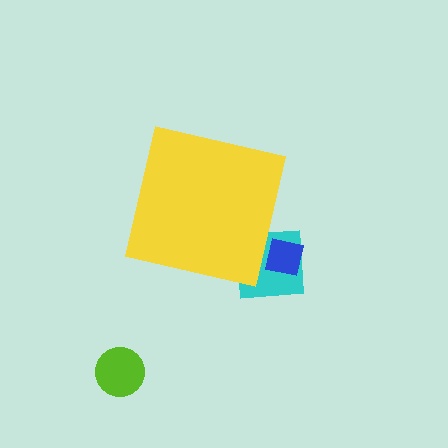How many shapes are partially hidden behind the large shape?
2 shapes are partially hidden.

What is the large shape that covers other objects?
A yellow square.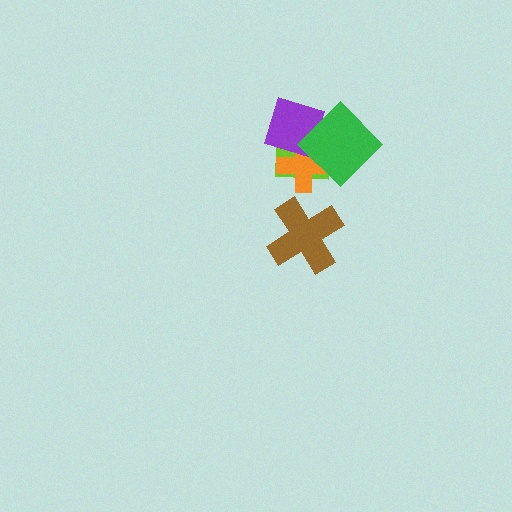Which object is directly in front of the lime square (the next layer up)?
The orange cross is directly in front of the lime square.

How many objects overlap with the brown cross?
0 objects overlap with the brown cross.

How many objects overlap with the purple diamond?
3 objects overlap with the purple diamond.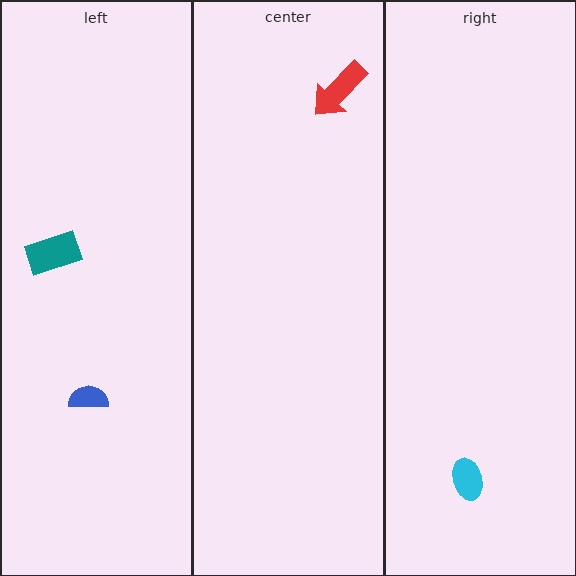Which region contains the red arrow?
The center region.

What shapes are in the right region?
The cyan ellipse.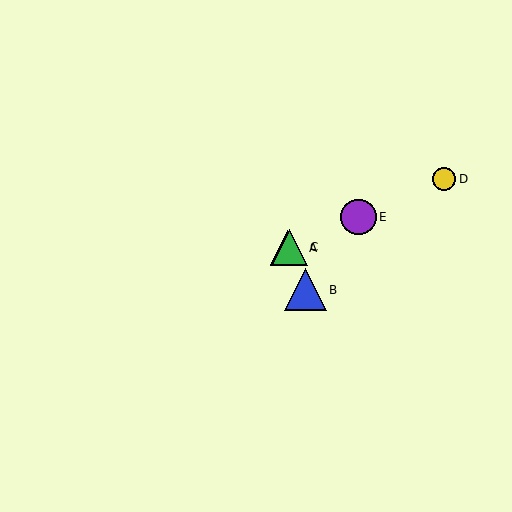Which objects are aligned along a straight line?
Objects A, C, D, E are aligned along a straight line.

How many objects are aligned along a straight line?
4 objects (A, C, D, E) are aligned along a straight line.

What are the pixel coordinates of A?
Object A is at (288, 248).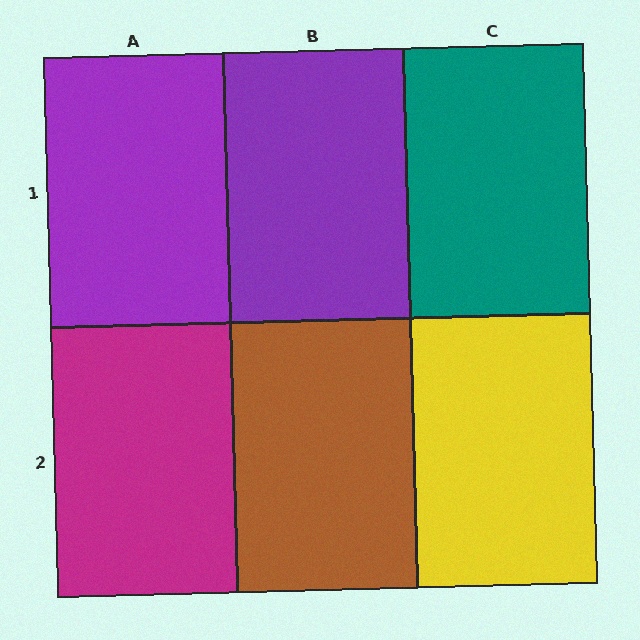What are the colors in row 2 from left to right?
Magenta, brown, yellow.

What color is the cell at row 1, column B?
Purple.